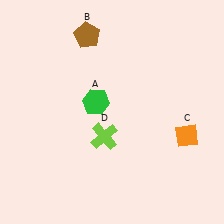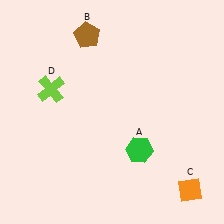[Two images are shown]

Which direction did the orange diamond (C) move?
The orange diamond (C) moved down.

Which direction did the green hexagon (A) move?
The green hexagon (A) moved down.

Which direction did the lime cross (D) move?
The lime cross (D) moved left.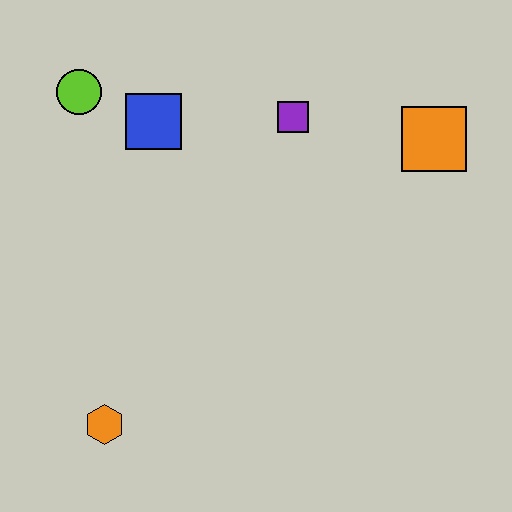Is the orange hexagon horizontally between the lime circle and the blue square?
Yes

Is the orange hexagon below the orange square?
Yes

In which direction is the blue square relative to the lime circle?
The blue square is to the right of the lime circle.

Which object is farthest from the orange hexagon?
The orange square is farthest from the orange hexagon.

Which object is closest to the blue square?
The lime circle is closest to the blue square.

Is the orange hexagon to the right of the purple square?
No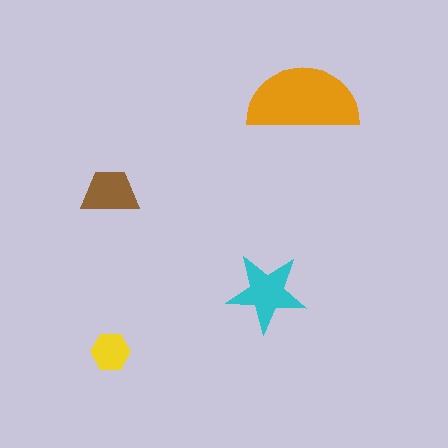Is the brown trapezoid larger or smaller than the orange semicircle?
Smaller.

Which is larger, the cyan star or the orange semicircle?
The orange semicircle.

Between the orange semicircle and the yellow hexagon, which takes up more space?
The orange semicircle.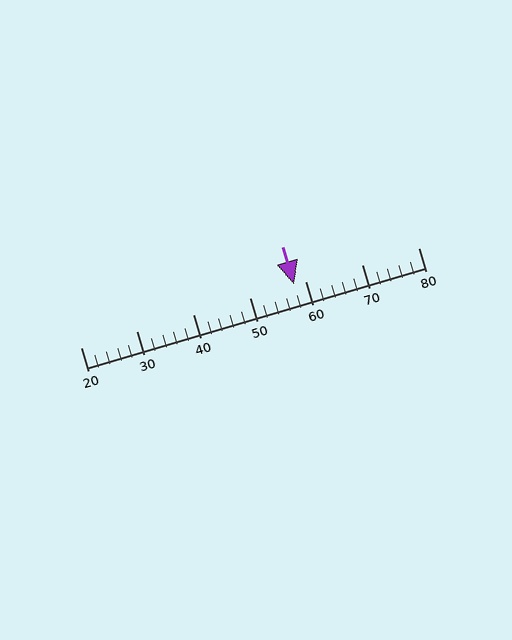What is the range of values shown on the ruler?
The ruler shows values from 20 to 80.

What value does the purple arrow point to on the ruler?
The purple arrow points to approximately 58.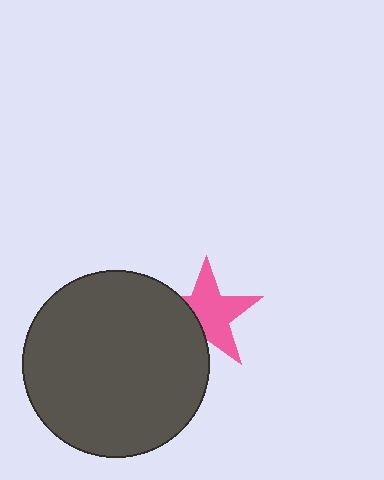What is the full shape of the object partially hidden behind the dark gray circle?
The partially hidden object is a pink star.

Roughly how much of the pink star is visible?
Most of it is visible (roughly 66%).